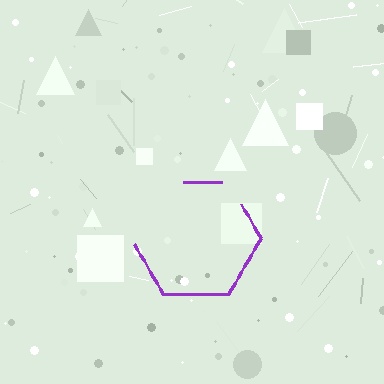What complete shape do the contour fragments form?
The contour fragments form a hexagon.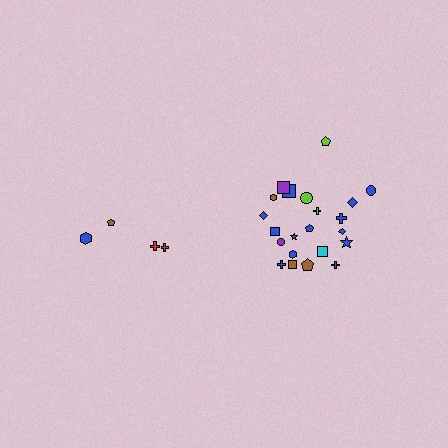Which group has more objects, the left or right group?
The right group.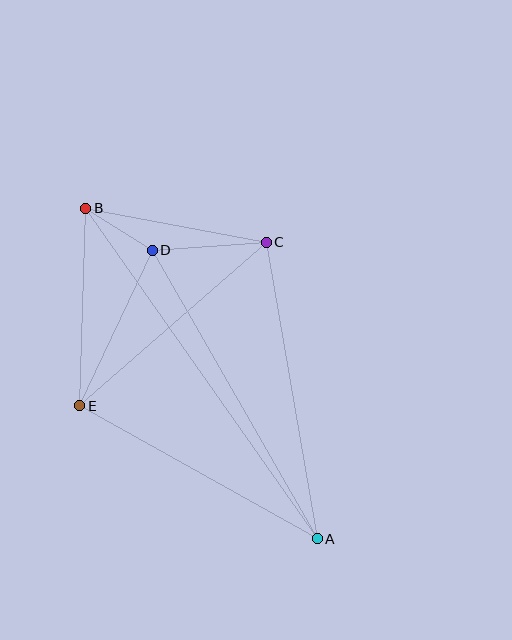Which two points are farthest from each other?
Points A and B are farthest from each other.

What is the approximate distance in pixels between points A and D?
The distance between A and D is approximately 332 pixels.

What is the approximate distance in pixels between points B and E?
The distance between B and E is approximately 197 pixels.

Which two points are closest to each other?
Points B and D are closest to each other.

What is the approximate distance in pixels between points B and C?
The distance between B and C is approximately 184 pixels.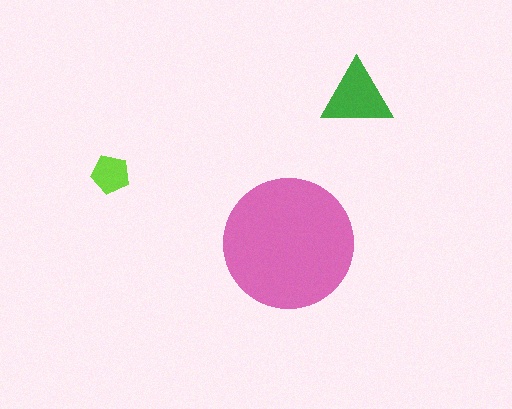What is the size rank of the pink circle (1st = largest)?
1st.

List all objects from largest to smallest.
The pink circle, the green triangle, the lime pentagon.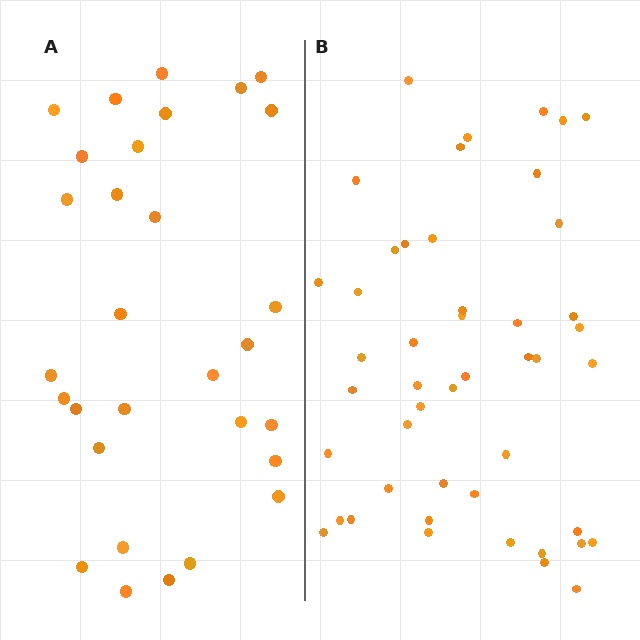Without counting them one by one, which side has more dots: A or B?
Region B (the right region) has more dots.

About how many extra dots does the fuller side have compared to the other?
Region B has approximately 15 more dots than region A.